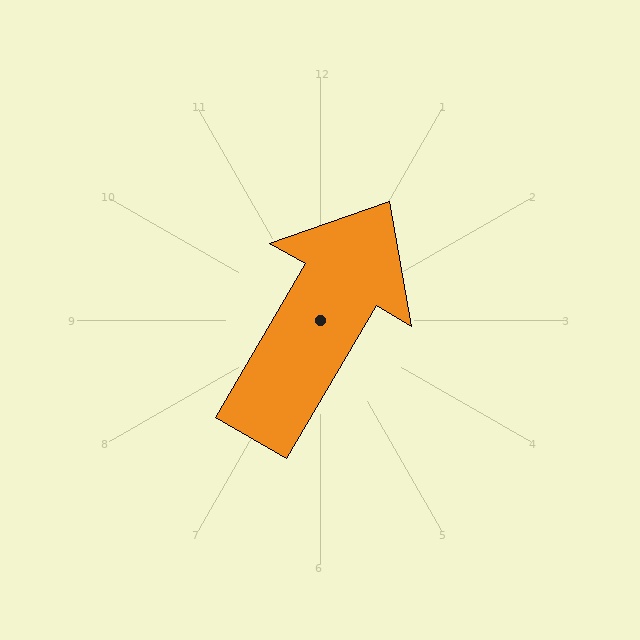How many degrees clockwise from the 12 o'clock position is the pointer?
Approximately 30 degrees.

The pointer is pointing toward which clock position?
Roughly 1 o'clock.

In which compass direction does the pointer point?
Northeast.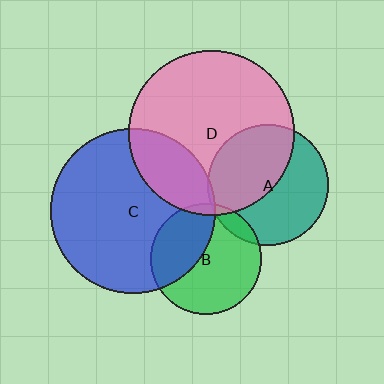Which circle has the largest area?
Circle D (pink).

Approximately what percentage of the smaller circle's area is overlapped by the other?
Approximately 5%.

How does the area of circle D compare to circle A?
Approximately 1.9 times.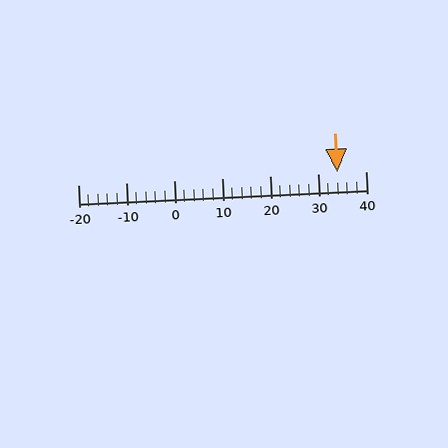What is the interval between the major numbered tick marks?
The major tick marks are spaced 10 units apart.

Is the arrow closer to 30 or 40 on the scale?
The arrow is closer to 30.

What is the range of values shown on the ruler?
The ruler shows values from -20 to 40.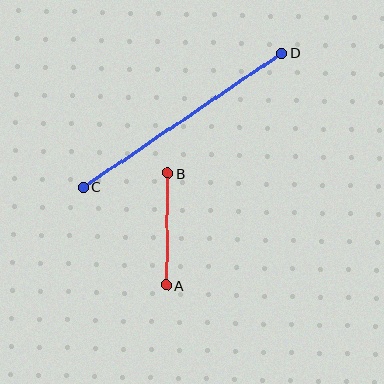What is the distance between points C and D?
The distance is approximately 239 pixels.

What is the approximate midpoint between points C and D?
The midpoint is at approximately (182, 120) pixels.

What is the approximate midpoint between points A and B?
The midpoint is at approximately (167, 229) pixels.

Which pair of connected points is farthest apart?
Points C and D are farthest apart.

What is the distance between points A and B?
The distance is approximately 112 pixels.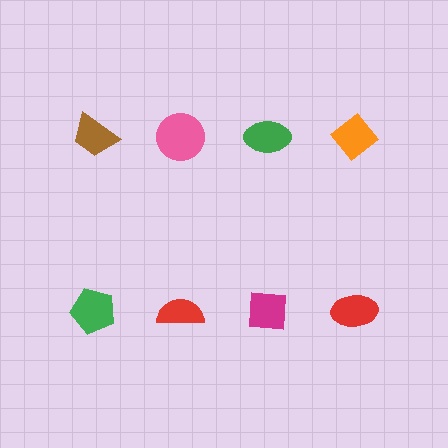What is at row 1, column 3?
A green ellipse.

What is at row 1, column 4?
An orange diamond.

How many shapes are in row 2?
4 shapes.